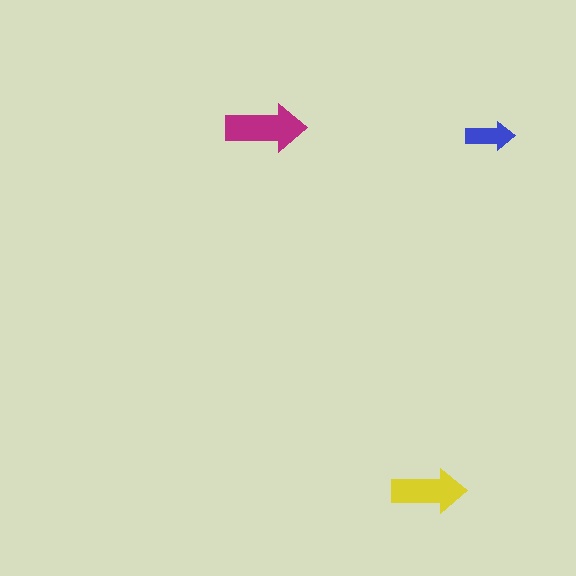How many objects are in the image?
There are 3 objects in the image.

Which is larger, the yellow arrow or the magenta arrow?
The magenta one.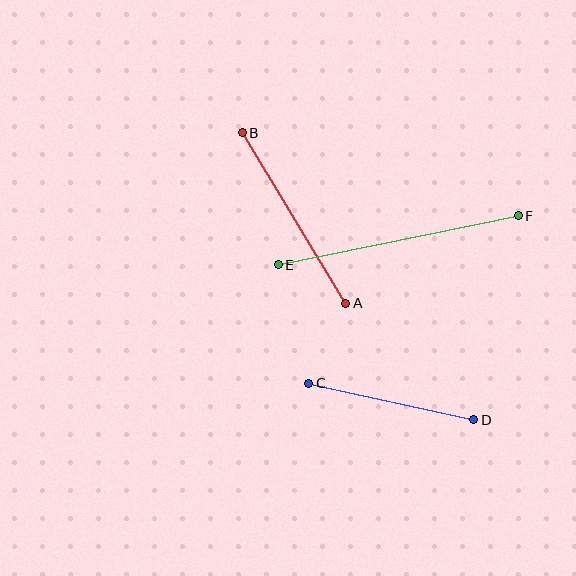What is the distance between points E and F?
The distance is approximately 245 pixels.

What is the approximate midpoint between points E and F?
The midpoint is at approximately (398, 240) pixels.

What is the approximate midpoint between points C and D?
The midpoint is at approximately (391, 402) pixels.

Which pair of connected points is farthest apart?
Points E and F are farthest apart.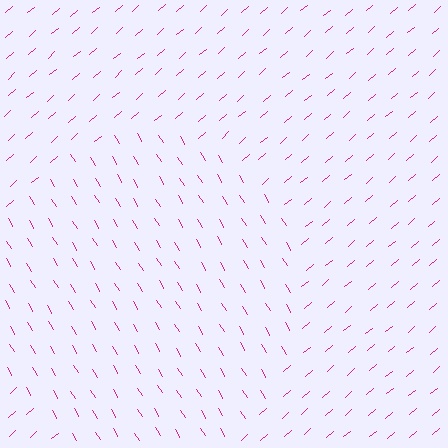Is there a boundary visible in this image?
Yes, there is a texture boundary formed by a change in line orientation.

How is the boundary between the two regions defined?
The boundary is defined purely by a change in line orientation (approximately 79 degrees difference). All lines are the same color and thickness.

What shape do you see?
I see a circle.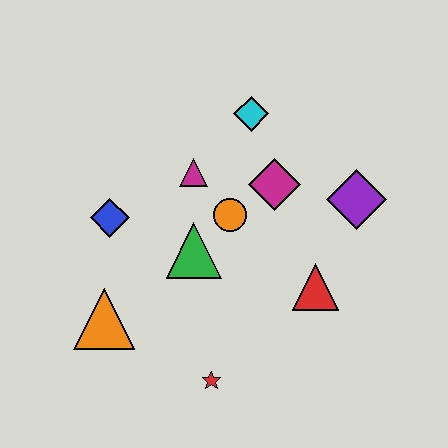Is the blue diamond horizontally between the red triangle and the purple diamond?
No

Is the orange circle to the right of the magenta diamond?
No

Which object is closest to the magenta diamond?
The orange circle is closest to the magenta diamond.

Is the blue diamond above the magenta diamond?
No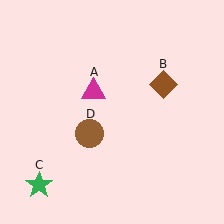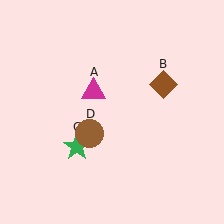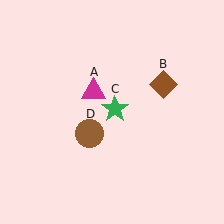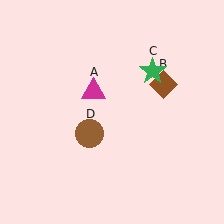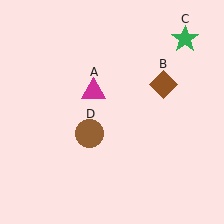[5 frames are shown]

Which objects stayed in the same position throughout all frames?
Magenta triangle (object A) and brown diamond (object B) and brown circle (object D) remained stationary.